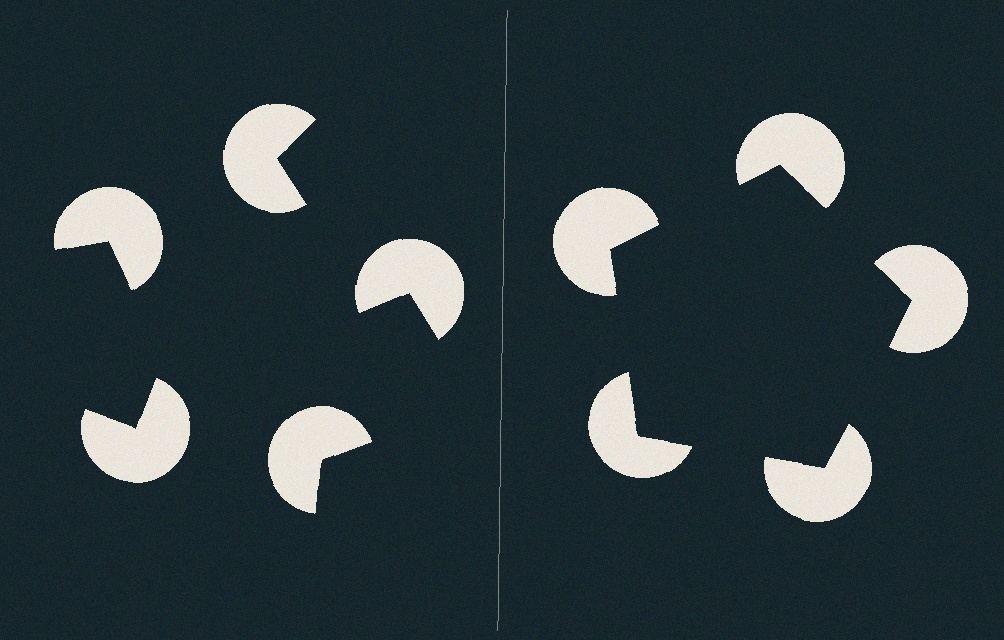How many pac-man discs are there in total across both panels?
10 — 5 on each side.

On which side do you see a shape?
An illusory pentagon appears on the right side. On the left side the wedge cuts are rotated, so no coherent shape forms.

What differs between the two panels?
The pac-man discs are positioned identically on both sides; only the wedge orientations differ. On the right they align to a pentagon; on the left they are misaligned.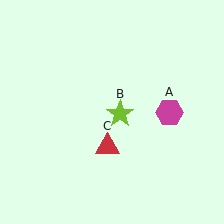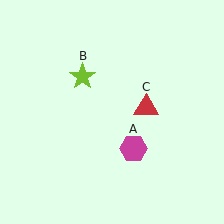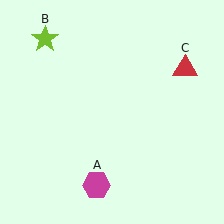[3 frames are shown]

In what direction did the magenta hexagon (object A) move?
The magenta hexagon (object A) moved down and to the left.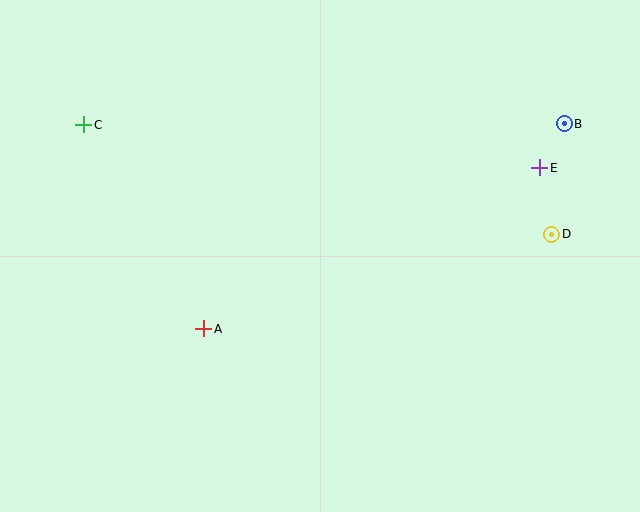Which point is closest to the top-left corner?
Point C is closest to the top-left corner.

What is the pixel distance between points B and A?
The distance between B and A is 414 pixels.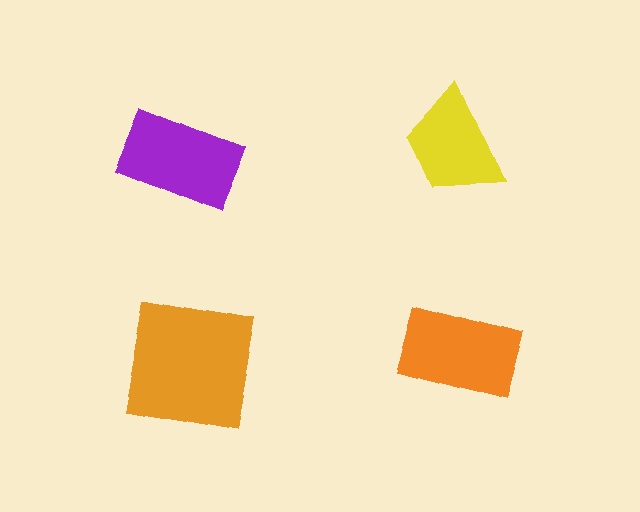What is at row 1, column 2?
A yellow trapezoid.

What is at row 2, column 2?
An orange rectangle.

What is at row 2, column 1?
An orange square.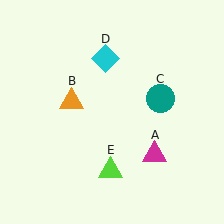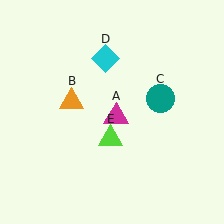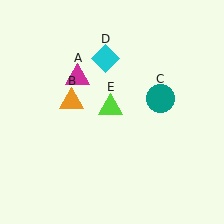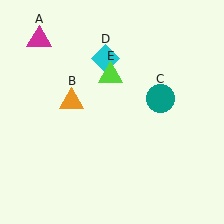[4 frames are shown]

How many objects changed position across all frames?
2 objects changed position: magenta triangle (object A), lime triangle (object E).